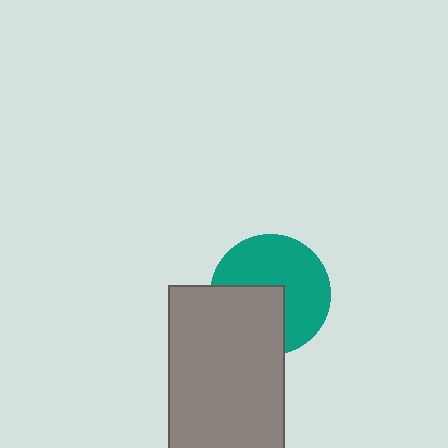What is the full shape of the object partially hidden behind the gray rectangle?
The partially hidden object is a teal circle.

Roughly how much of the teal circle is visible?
About half of it is visible (roughly 61%).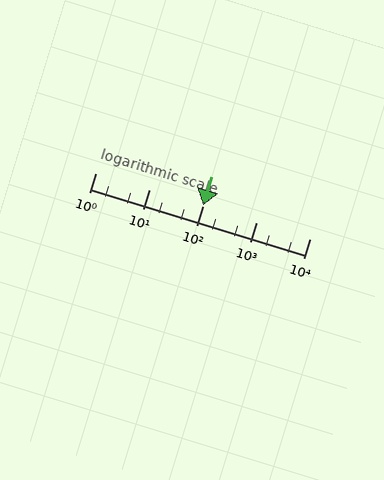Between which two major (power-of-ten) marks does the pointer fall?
The pointer is between 100 and 1000.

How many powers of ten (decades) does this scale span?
The scale spans 4 decades, from 1 to 10000.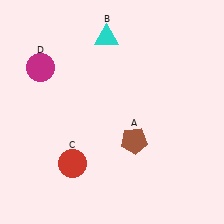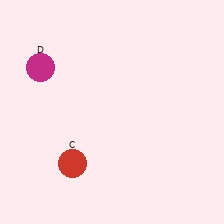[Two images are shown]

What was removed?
The brown pentagon (A), the cyan triangle (B) were removed in Image 2.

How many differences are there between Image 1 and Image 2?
There are 2 differences between the two images.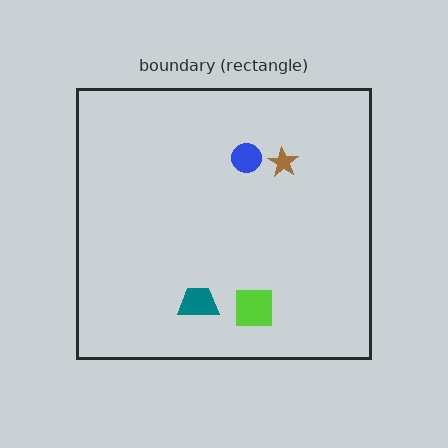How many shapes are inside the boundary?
4 inside, 0 outside.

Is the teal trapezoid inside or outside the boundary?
Inside.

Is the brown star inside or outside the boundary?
Inside.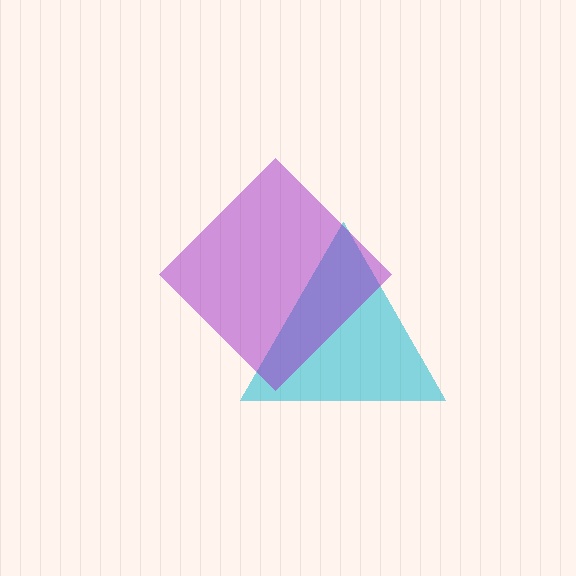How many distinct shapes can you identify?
There are 2 distinct shapes: a cyan triangle, a purple diamond.